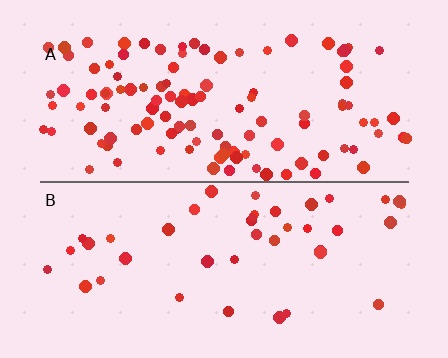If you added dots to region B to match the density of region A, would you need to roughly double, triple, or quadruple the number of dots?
Approximately triple.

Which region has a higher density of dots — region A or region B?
A (the top).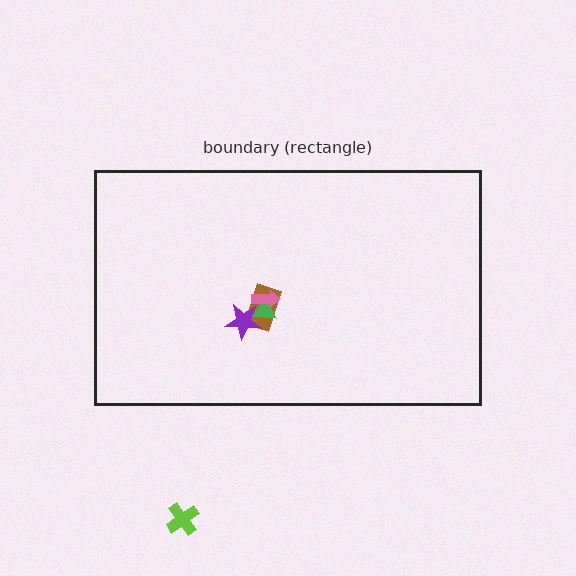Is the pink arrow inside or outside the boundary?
Inside.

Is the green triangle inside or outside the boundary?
Inside.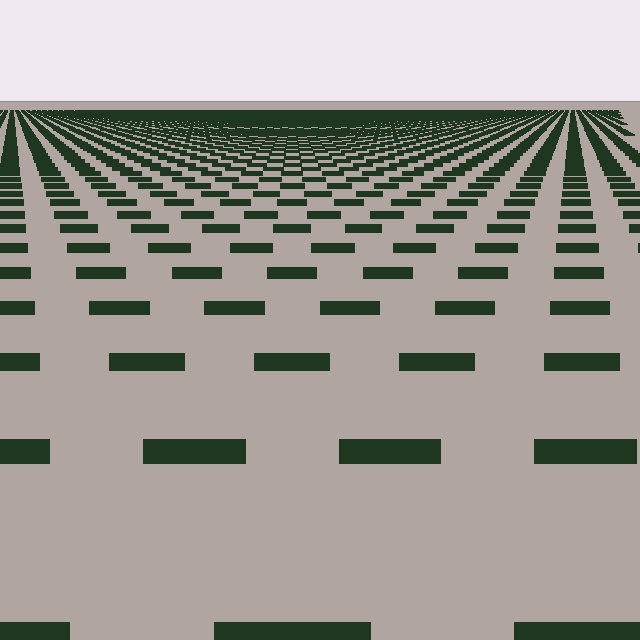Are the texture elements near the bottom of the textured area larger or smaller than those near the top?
Larger. Near the bottom, elements are closer to the viewer and appear at a bigger on-screen size.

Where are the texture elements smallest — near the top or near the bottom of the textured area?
Near the top.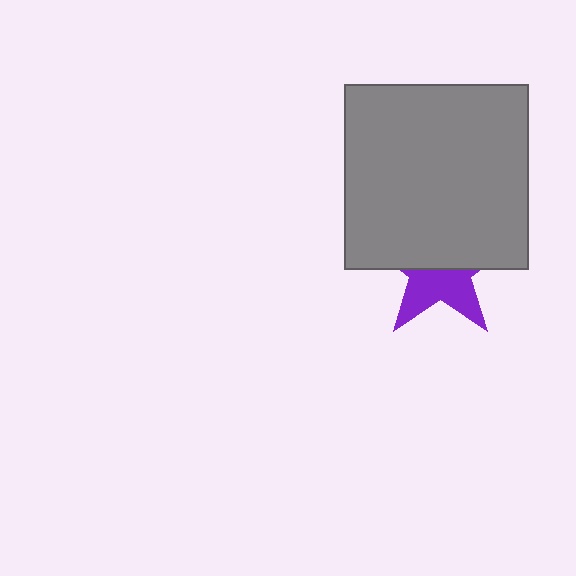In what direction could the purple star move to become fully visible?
The purple star could move down. That would shift it out from behind the gray square entirely.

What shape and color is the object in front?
The object in front is a gray square.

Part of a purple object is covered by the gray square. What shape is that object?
It is a star.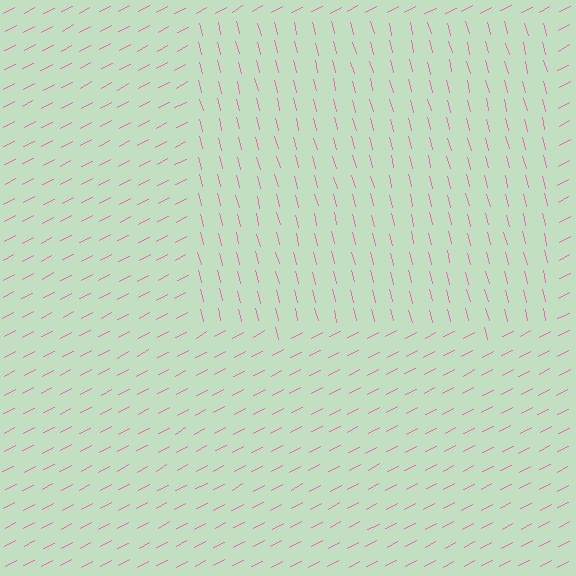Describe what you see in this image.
The image is filled with small pink line segments. A rectangle region in the image has lines oriented differently from the surrounding lines, creating a visible texture boundary.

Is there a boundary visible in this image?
Yes, there is a texture boundary formed by a change in line orientation.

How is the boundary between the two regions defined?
The boundary is defined purely by a change in line orientation (approximately 77 degrees difference). All lines are the same color and thickness.